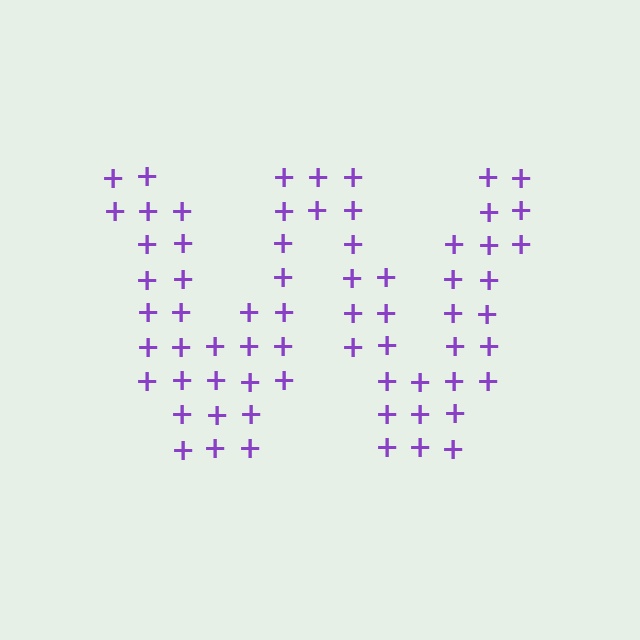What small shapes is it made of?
It is made of small plus signs.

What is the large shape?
The large shape is the letter W.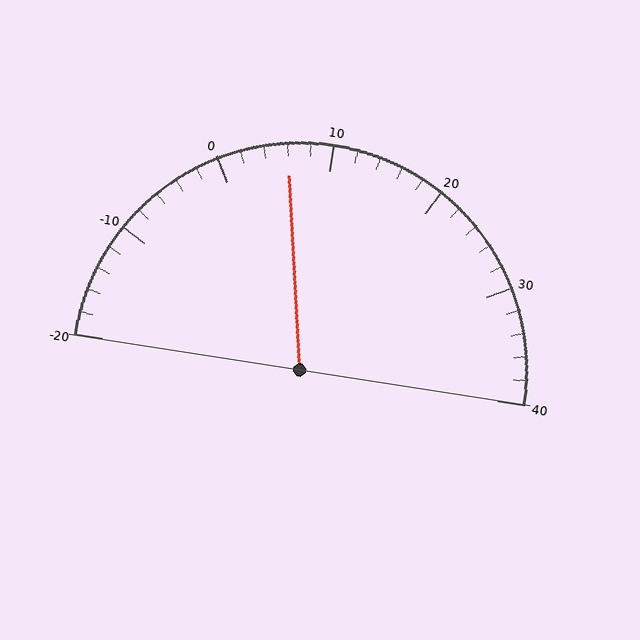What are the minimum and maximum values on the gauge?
The gauge ranges from -20 to 40.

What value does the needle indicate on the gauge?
The needle indicates approximately 6.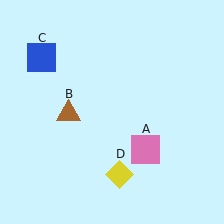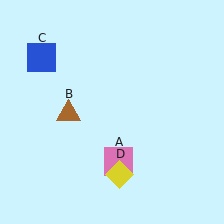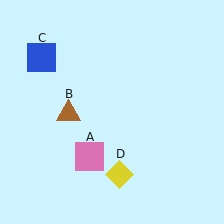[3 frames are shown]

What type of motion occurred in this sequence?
The pink square (object A) rotated clockwise around the center of the scene.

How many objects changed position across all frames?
1 object changed position: pink square (object A).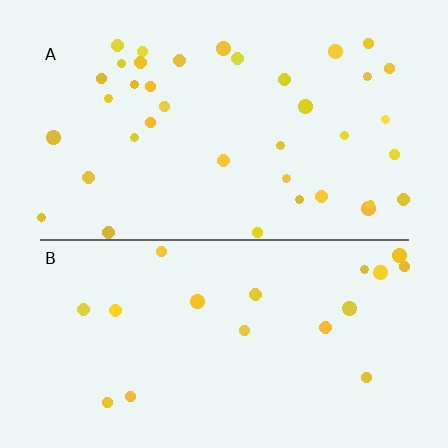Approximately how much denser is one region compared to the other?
Approximately 2.0× — region A over region B.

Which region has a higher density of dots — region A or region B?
A (the top).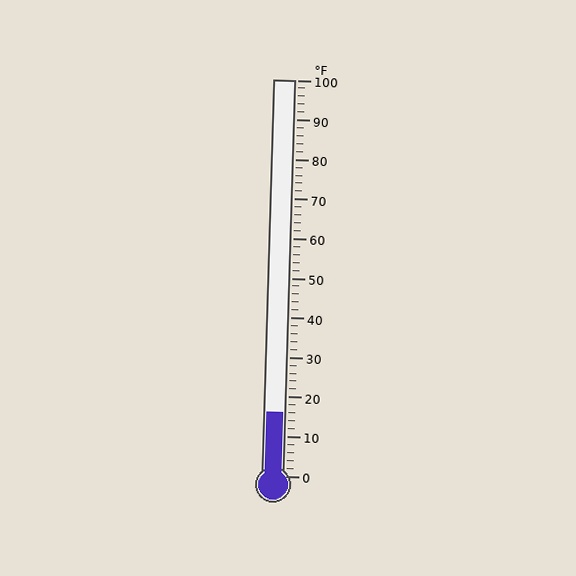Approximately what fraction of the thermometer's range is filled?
The thermometer is filled to approximately 15% of its range.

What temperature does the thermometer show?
The thermometer shows approximately 16°F.